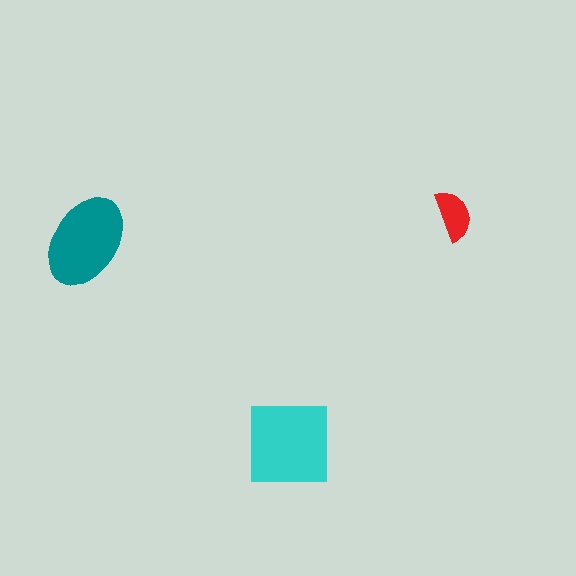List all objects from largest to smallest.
The cyan square, the teal ellipse, the red semicircle.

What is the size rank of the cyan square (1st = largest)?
1st.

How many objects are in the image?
There are 3 objects in the image.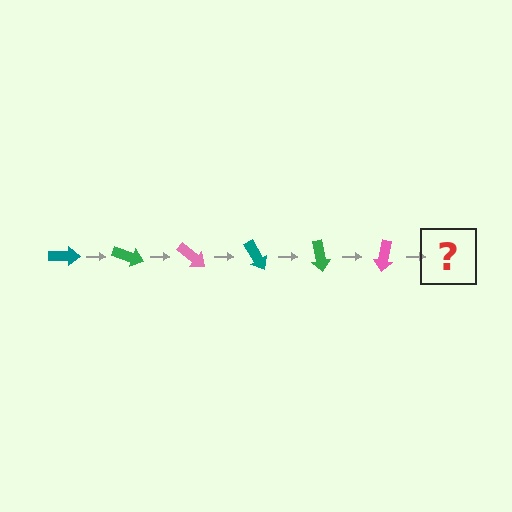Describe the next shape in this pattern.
It should be a teal arrow, rotated 120 degrees from the start.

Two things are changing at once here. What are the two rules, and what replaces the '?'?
The two rules are that it rotates 20 degrees each step and the color cycles through teal, green, and pink. The '?' should be a teal arrow, rotated 120 degrees from the start.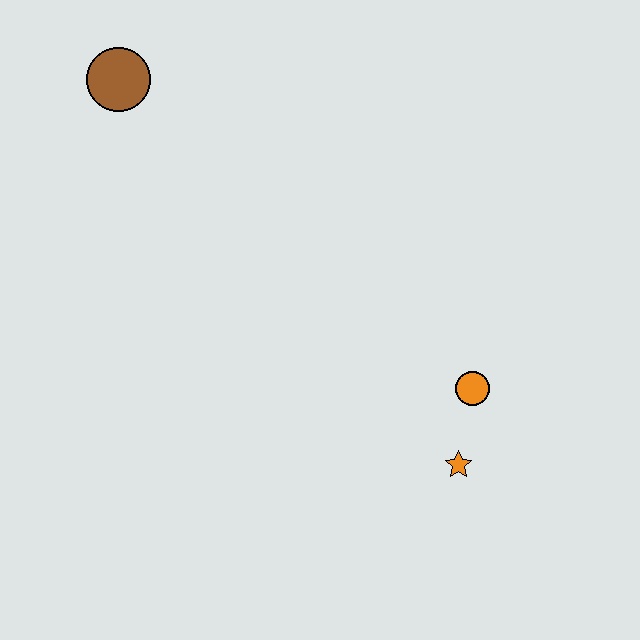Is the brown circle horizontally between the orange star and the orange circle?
No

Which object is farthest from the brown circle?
The orange star is farthest from the brown circle.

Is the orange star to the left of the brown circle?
No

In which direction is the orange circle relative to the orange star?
The orange circle is above the orange star.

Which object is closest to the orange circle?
The orange star is closest to the orange circle.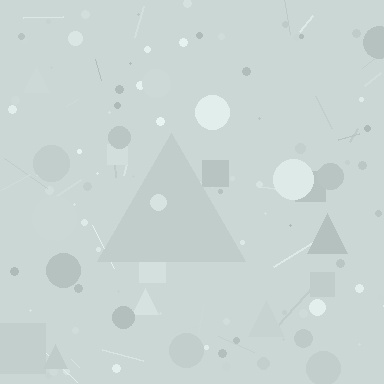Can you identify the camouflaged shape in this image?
The camouflaged shape is a triangle.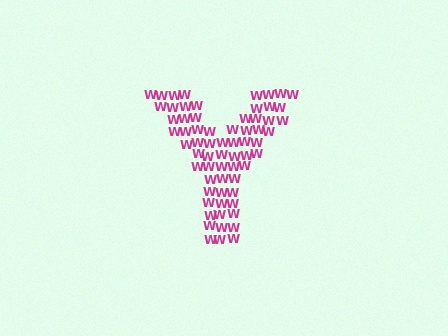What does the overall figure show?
The overall figure shows the letter Y.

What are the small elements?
The small elements are letter W's.